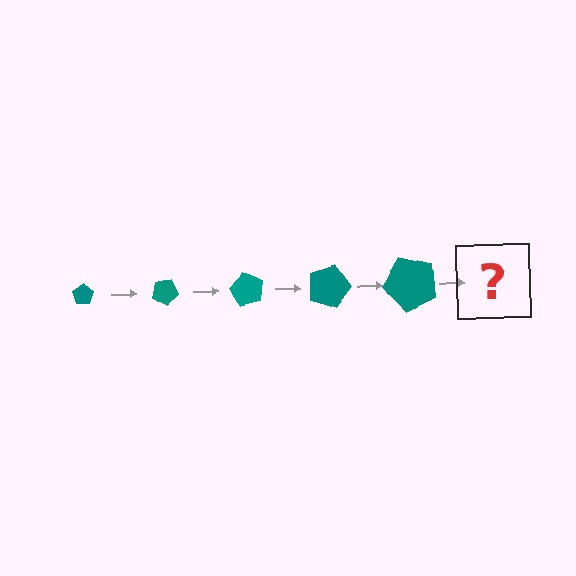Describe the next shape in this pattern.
It should be a pentagon, larger than the previous one and rotated 150 degrees from the start.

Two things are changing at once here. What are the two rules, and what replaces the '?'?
The two rules are that the pentagon grows larger each step and it rotates 30 degrees each step. The '?' should be a pentagon, larger than the previous one and rotated 150 degrees from the start.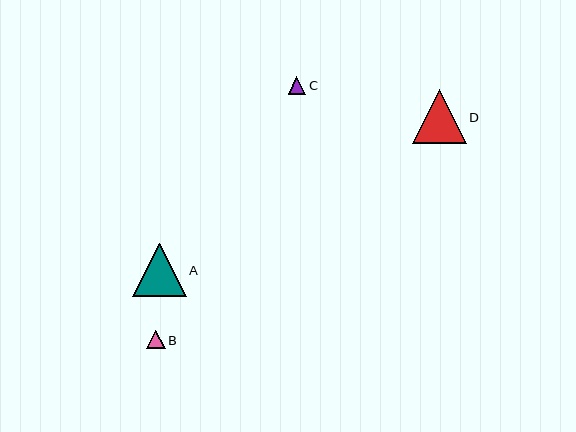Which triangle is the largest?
Triangle D is the largest with a size of approximately 54 pixels.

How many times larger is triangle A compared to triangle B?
Triangle A is approximately 3.0 times the size of triangle B.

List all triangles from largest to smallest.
From largest to smallest: D, A, B, C.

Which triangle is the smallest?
Triangle C is the smallest with a size of approximately 17 pixels.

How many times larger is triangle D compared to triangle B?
Triangle D is approximately 3.0 times the size of triangle B.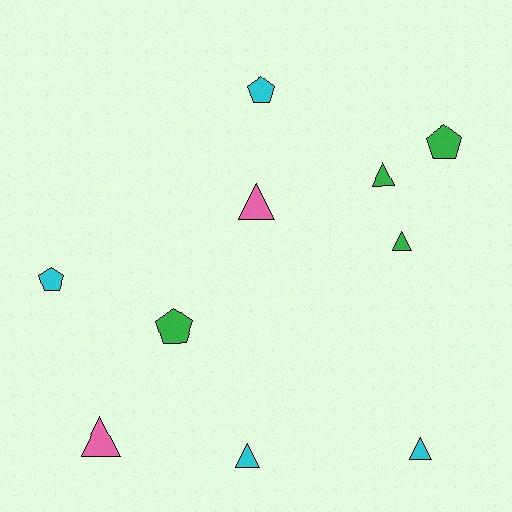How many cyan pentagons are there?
There are 2 cyan pentagons.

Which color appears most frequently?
Cyan, with 4 objects.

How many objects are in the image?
There are 10 objects.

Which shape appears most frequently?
Triangle, with 6 objects.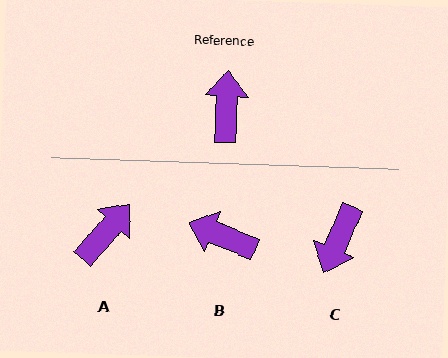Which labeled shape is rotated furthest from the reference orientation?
C, about 159 degrees away.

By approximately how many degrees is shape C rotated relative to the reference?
Approximately 159 degrees counter-clockwise.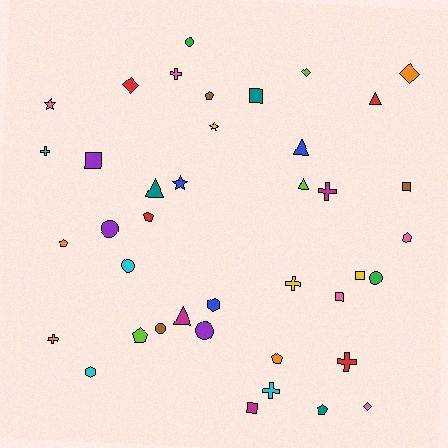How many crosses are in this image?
There are 7 crosses.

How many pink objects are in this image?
There are 5 pink objects.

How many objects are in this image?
There are 40 objects.